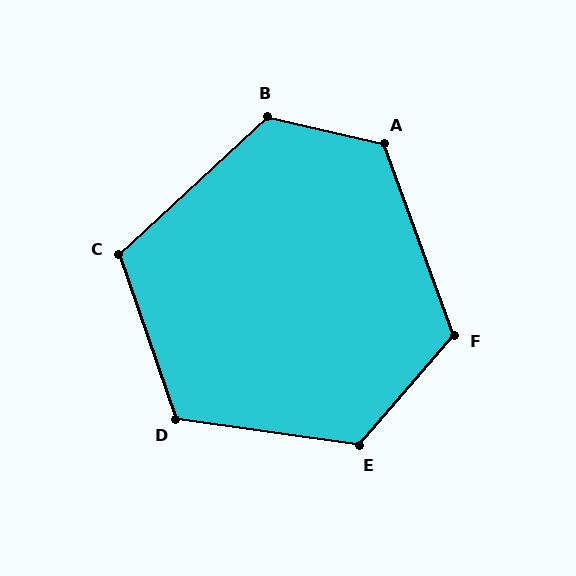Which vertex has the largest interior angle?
B, at approximately 124 degrees.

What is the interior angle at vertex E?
Approximately 123 degrees (obtuse).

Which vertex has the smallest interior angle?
C, at approximately 114 degrees.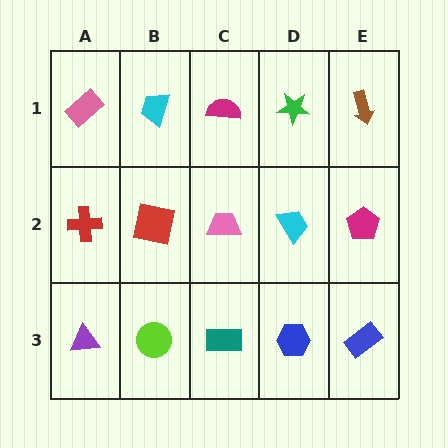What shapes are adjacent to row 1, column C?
A pink trapezoid (row 2, column C), a cyan trapezoid (row 1, column B), a green star (row 1, column D).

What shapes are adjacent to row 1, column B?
A red square (row 2, column B), a pink rectangle (row 1, column A), a magenta semicircle (row 1, column C).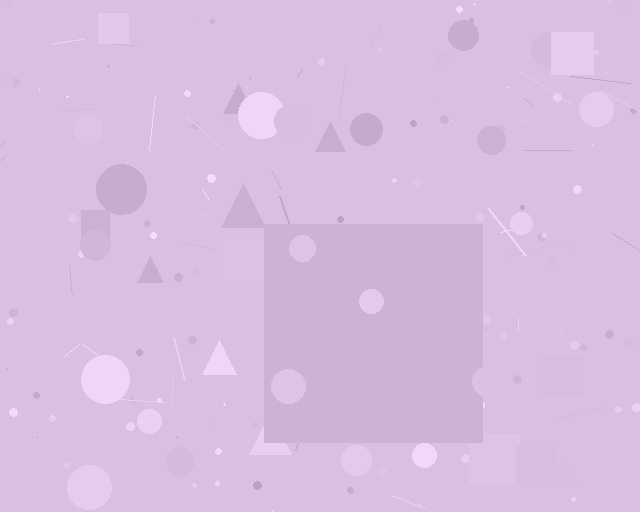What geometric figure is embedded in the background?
A square is embedded in the background.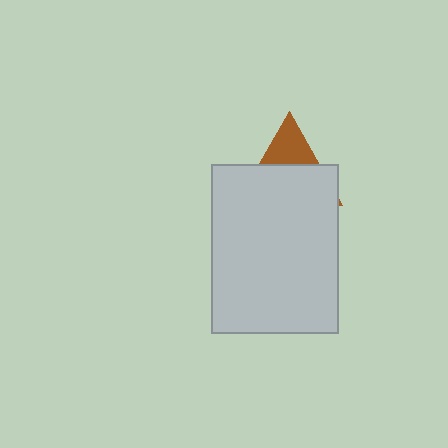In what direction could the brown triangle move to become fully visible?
The brown triangle could move up. That would shift it out from behind the light gray rectangle entirely.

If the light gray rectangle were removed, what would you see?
You would see the complete brown triangle.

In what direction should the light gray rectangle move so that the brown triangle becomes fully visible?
The light gray rectangle should move down. That is the shortest direction to clear the overlap and leave the brown triangle fully visible.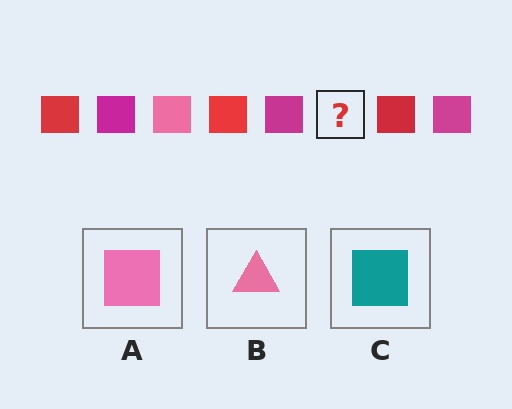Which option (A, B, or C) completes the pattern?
A.